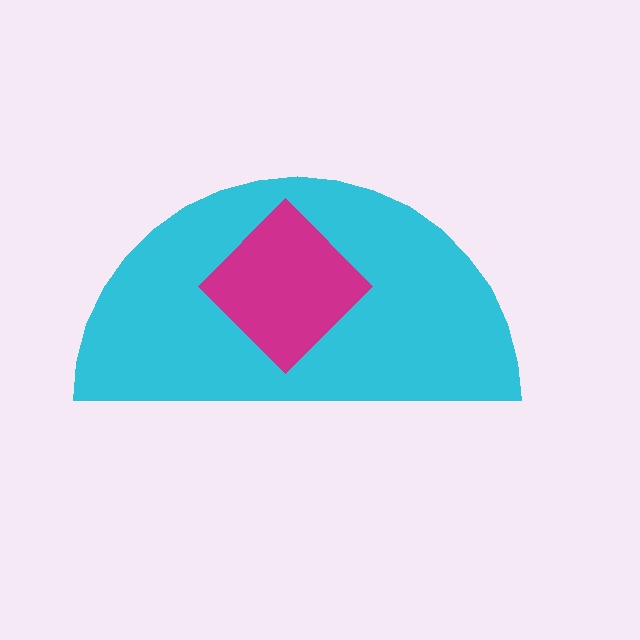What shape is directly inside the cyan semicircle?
The magenta diamond.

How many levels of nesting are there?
2.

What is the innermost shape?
The magenta diamond.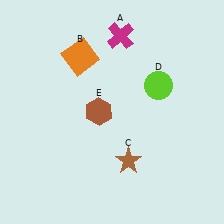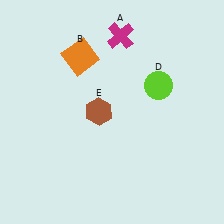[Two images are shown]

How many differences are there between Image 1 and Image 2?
There is 1 difference between the two images.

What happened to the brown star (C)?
The brown star (C) was removed in Image 2. It was in the bottom-right area of Image 1.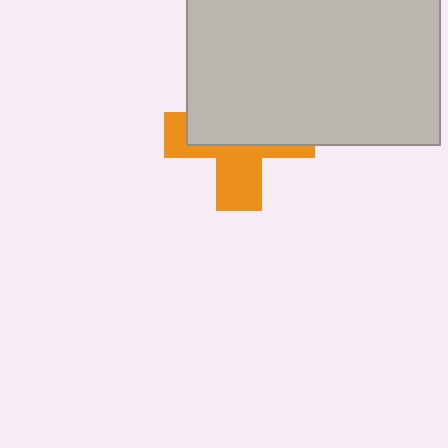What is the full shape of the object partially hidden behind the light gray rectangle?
The partially hidden object is an orange cross.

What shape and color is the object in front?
The object in front is a light gray rectangle.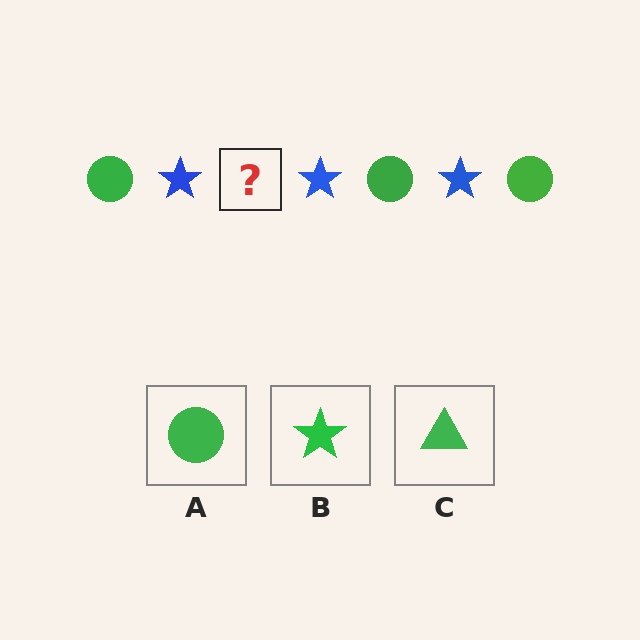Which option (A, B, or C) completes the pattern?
A.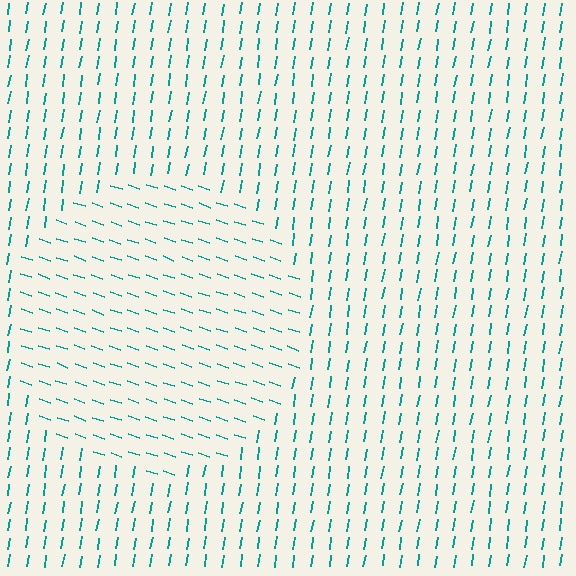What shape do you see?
I see a circle.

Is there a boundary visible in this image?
Yes, there is a texture boundary formed by a change in line orientation.